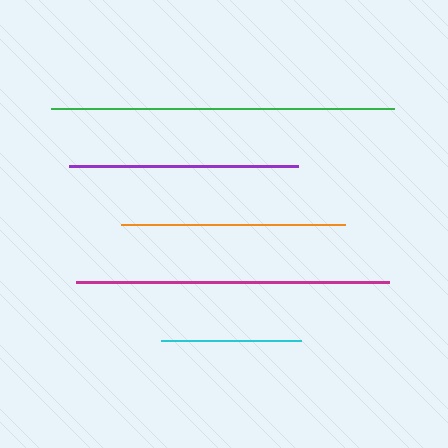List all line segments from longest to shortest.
From longest to shortest: green, magenta, purple, orange, cyan.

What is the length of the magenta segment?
The magenta segment is approximately 313 pixels long.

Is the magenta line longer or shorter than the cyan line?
The magenta line is longer than the cyan line.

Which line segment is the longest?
The green line is the longest at approximately 344 pixels.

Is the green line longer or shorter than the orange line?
The green line is longer than the orange line.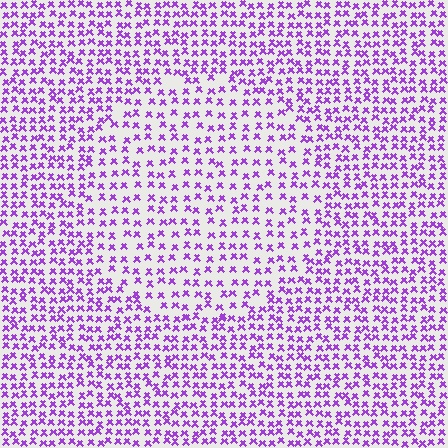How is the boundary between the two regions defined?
The boundary is defined by a change in element density (approximately 1.6x ratio). All elements are the same color, size, and shape.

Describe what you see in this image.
The image contains small purple elements arranged at two different densities. A circle-shaped region is visible where the elements are less densely packed than the surrounding area.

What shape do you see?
I see a circle.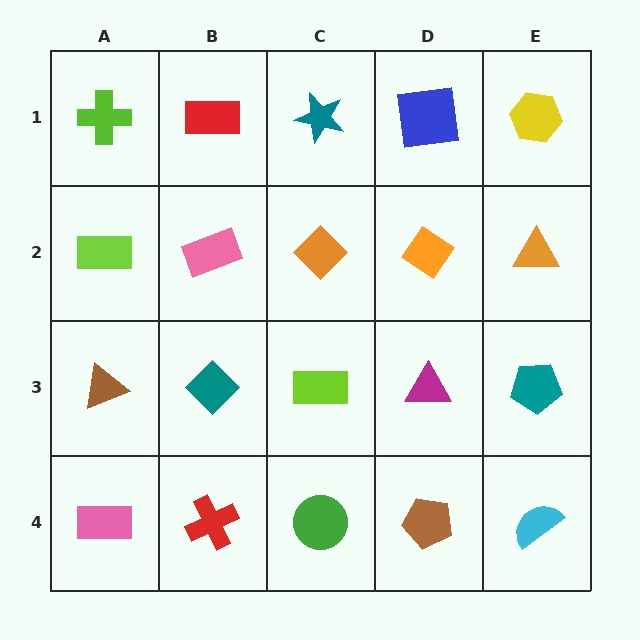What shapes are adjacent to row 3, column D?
An orange diamond (row 2, column D), a brown pentagon (row 4, column D), a lime rectangle (row 3, column C), a teal pentagon (row 3, column E).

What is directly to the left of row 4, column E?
A brown pentagon.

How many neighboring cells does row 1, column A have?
2.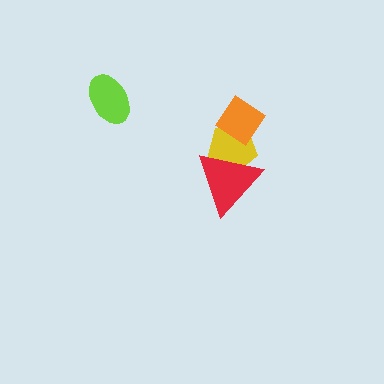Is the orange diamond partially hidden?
No, no other shape covers it.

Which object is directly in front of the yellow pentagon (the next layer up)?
The orange diamond is directly in front of the yellow pentagon.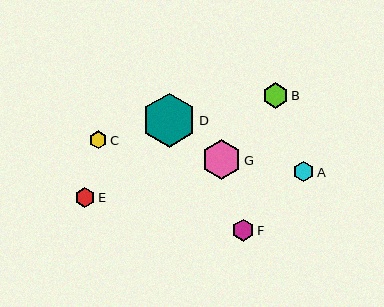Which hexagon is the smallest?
Hexagon C is the smallest with a size of approximately 18 pixels.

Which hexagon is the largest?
Hexagon D is the largest with a size of approximately 54 pixels.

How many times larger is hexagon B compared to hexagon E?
Hexagon B is approximately 1.3 times the size of hexagon E.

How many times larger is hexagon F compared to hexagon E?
Hexagon F is approximately 1.1 times the size of hexagon E.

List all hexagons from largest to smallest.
From largest to smallest: D, G, B, F, A, E, C.